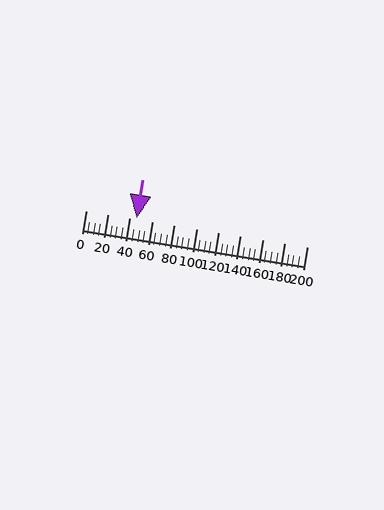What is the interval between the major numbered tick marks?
The major tick marks are spaced 20 units apart.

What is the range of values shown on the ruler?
The ruler shows values from 0 to 200.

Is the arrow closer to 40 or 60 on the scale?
The arrow is closer to 40.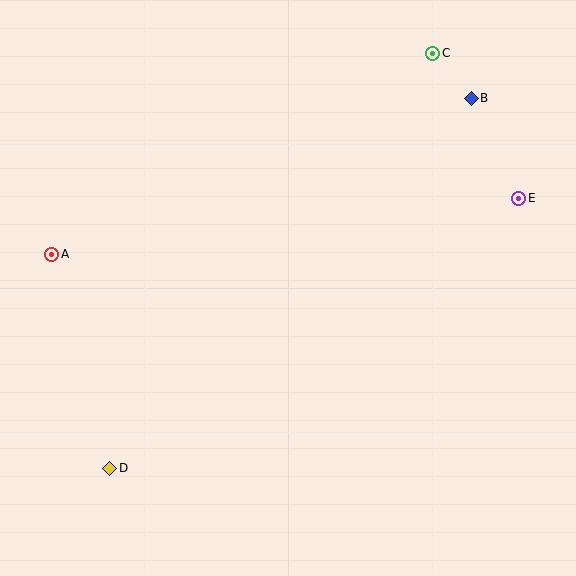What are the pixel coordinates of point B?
Point B is at (471, 98).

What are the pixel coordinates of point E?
Point E is at (519, 198).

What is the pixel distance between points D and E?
The distance between D and E is 490 pixels.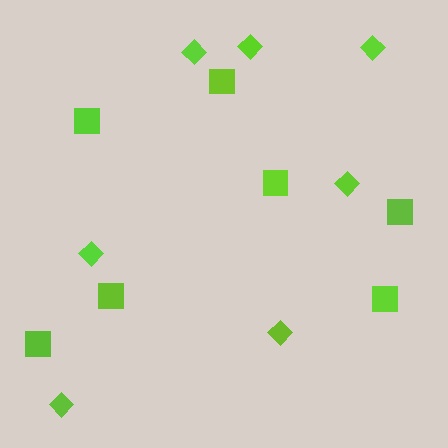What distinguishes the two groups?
There are 2 groups: one group of squares (7) and one group of diamonds (7).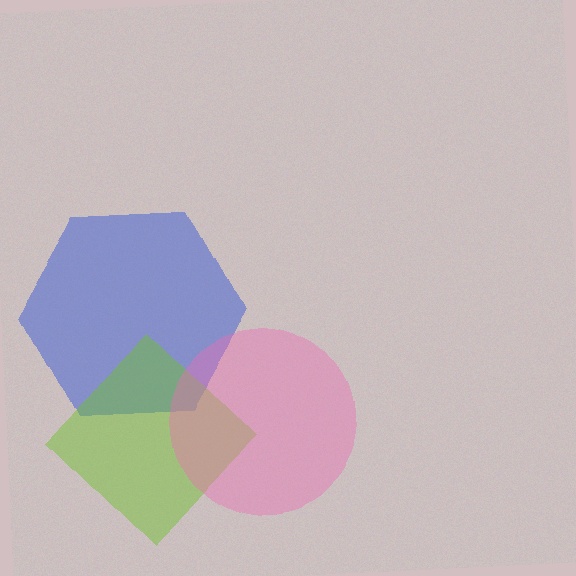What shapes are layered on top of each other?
The layered shapes are: a blue hexagon, a lime diamond, a pink circle.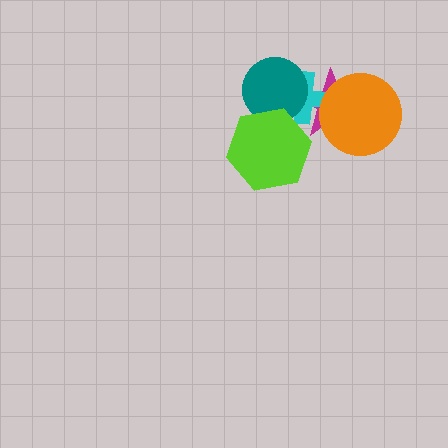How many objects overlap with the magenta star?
3 objects overlap with the magenta star.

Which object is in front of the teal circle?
The lime hexagon is in front of the teal circle.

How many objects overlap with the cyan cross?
4 objects overlap with the cyan cross.